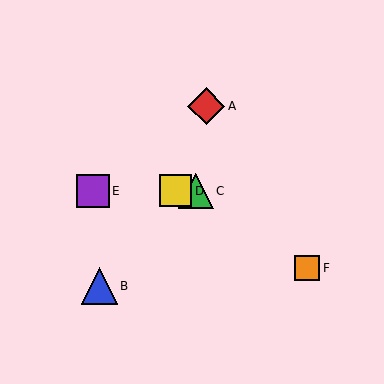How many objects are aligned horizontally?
3 objects (C, D, E) are aligned horizontally.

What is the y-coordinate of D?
Object D is at y≈191.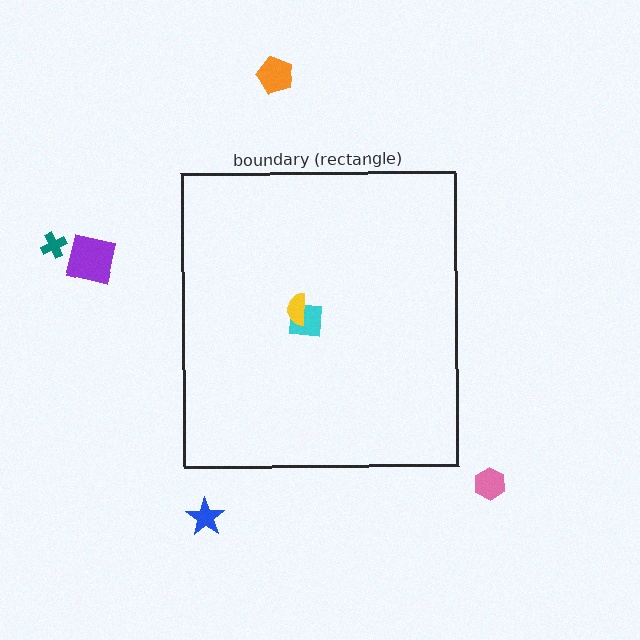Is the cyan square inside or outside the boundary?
Inside.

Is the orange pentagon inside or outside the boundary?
Outside.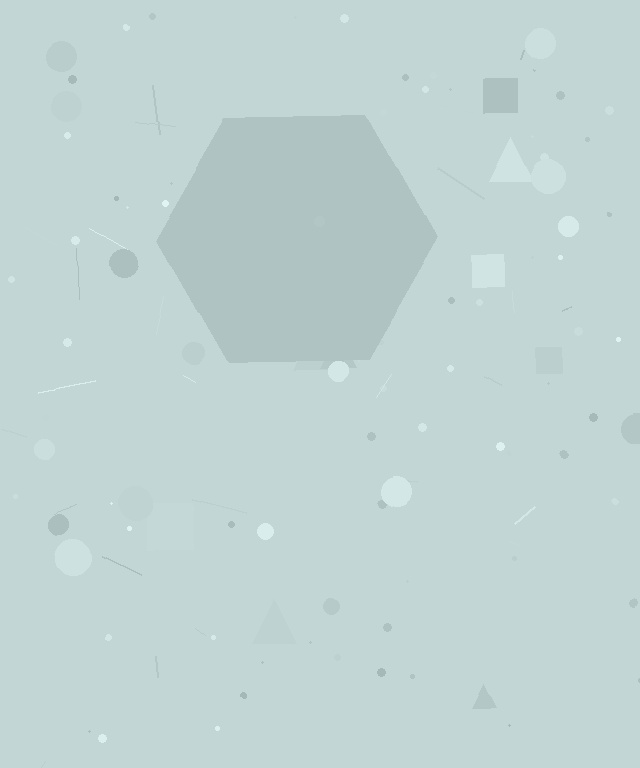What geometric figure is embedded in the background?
A hexagon is embedded in the background.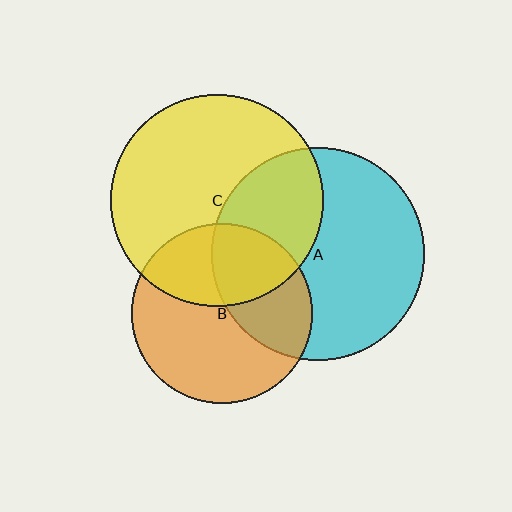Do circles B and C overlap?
Yes.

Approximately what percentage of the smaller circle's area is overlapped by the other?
Approximately 35%.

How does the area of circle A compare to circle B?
Approximately 1.4 times.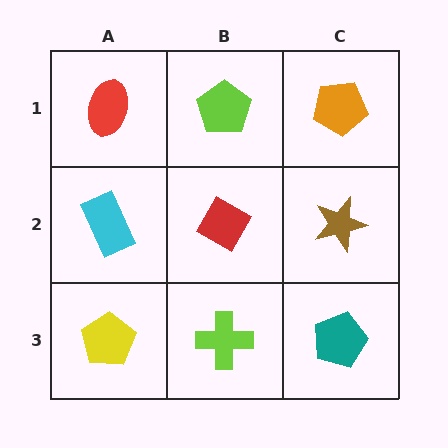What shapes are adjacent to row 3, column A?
A cyan rectangle (row 2, column A), a lime cross (row 3, column B).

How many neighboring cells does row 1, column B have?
3.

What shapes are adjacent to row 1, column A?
A cyan rectangle (row 2, column A), a lime pentagon (row 1, column B).